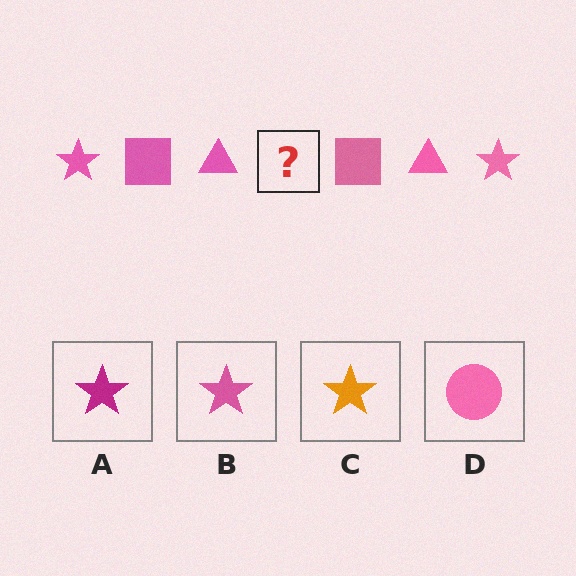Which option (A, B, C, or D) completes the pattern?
B.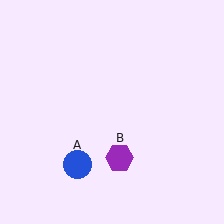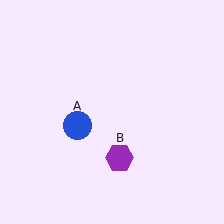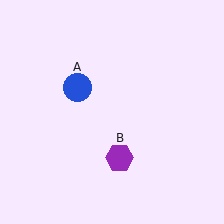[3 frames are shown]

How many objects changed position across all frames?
1 object changed position: blue circle (object A).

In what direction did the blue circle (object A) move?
The blue circle (object A) moved up.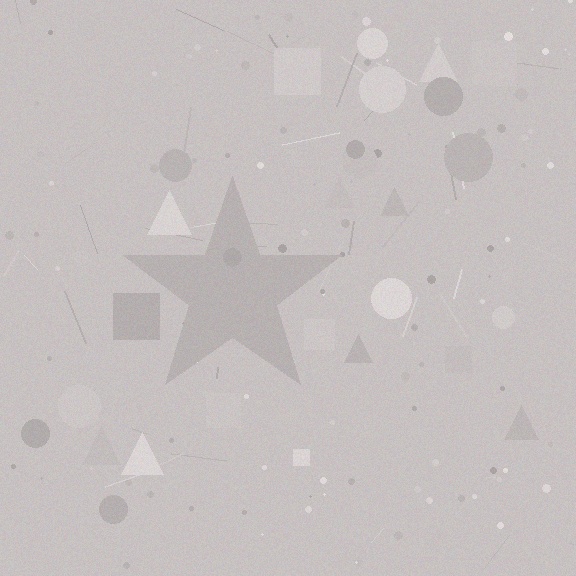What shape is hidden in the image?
A star is hidden in the image.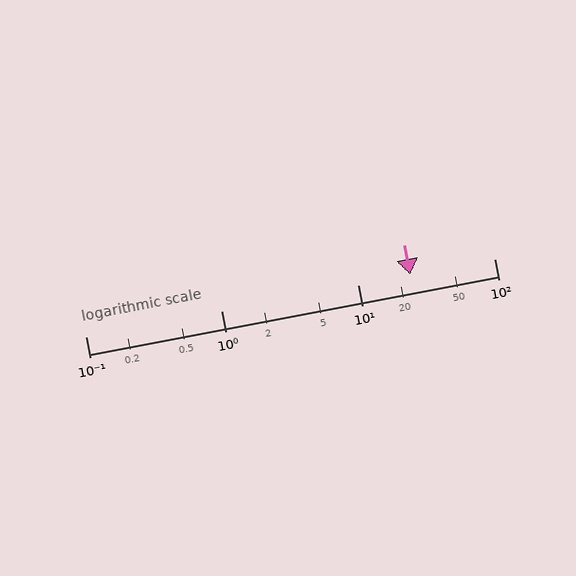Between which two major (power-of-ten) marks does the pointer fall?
The pointer is between 10 and 100.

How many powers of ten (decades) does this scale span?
The scale spans 3 decades, from 0.1 to 100.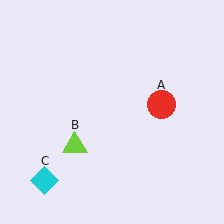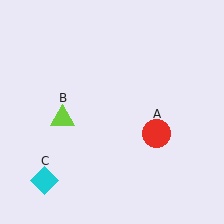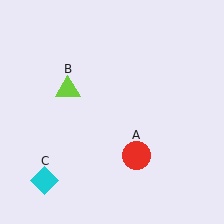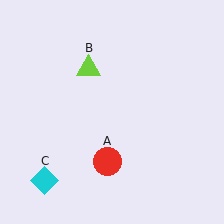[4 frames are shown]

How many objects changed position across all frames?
2 objects changed position: red circle (object A), lime triangle (object B).